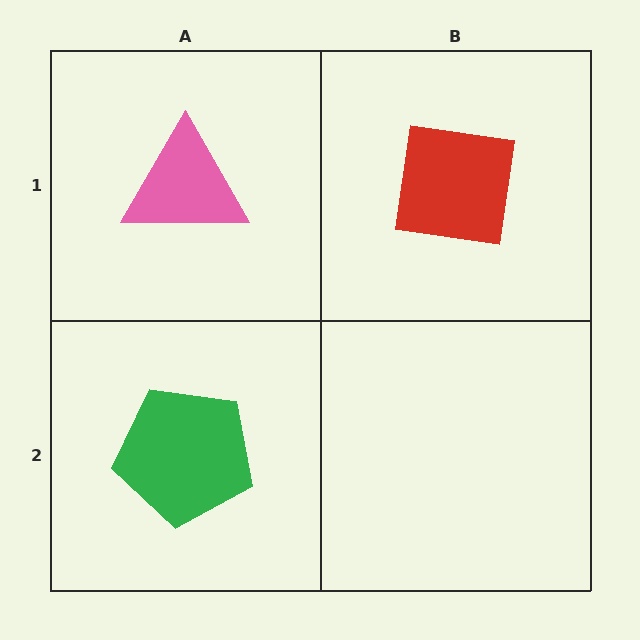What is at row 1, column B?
A red square.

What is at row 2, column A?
A green pentagon.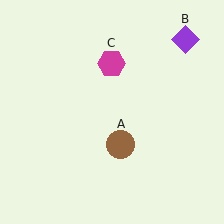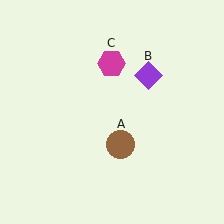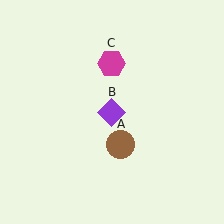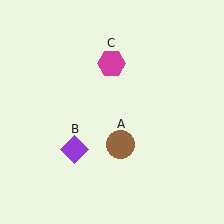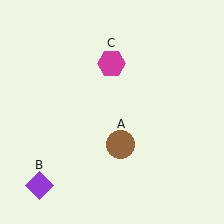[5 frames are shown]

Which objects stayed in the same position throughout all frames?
Brown circle (object A) and magenta hexagon (object C) remained stationary.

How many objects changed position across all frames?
1 object changed position: purple diamond (object B).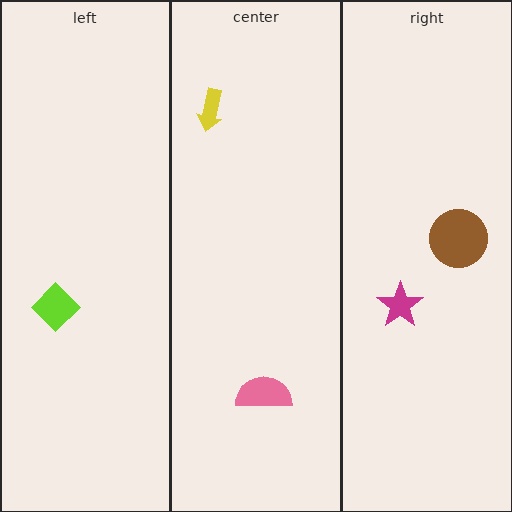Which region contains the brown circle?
The right region.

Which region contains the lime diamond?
The left region.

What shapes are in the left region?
The lime diamond.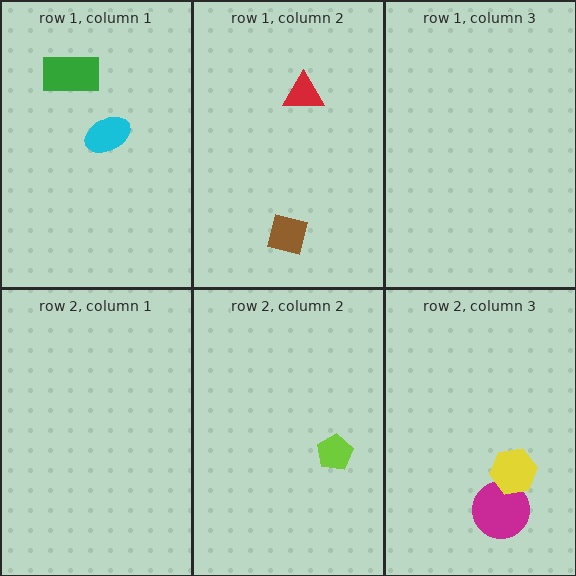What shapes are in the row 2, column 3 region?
The magenta circle, the yellow hexagon.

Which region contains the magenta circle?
The row 2, column 3 region.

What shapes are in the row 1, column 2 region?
The brown square, the red triangle.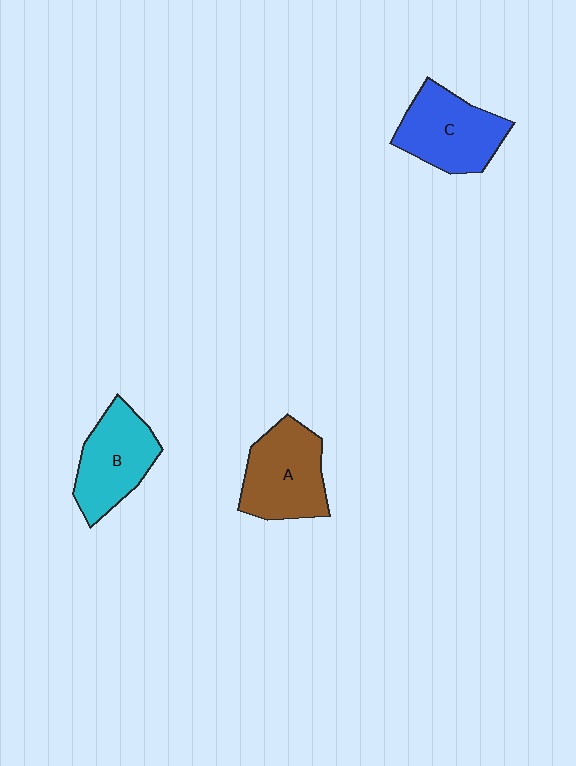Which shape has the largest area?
Shape A (brown).